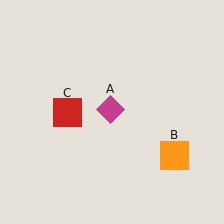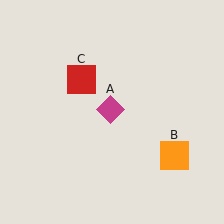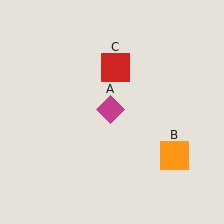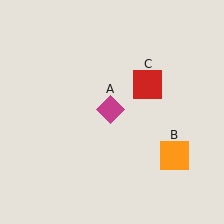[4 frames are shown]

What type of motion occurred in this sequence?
The red square (object C) rotated clockwise around the center of the scene.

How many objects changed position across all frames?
1 object changed position: red square (object C).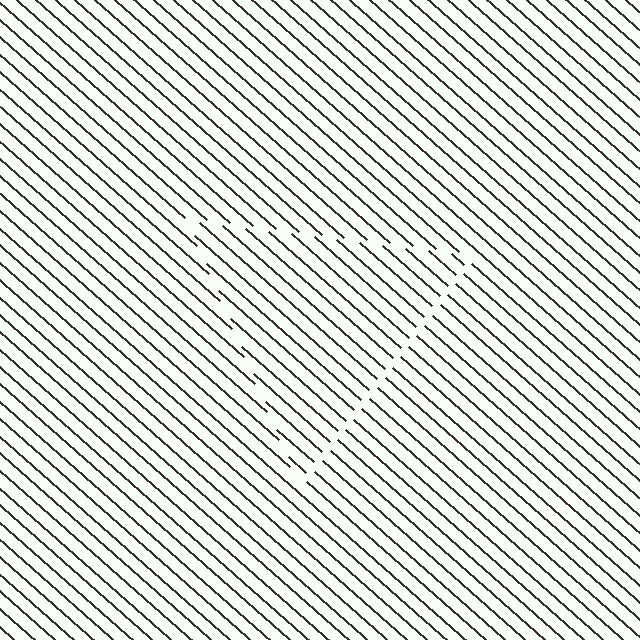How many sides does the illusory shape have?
3 sides — the line-ends trace a triangle.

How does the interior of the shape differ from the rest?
The interior of the shape contains the same grating, shifted by half a period — the contour is defined by the phase discontinuity where line-ends from the inner and outer gratings abut.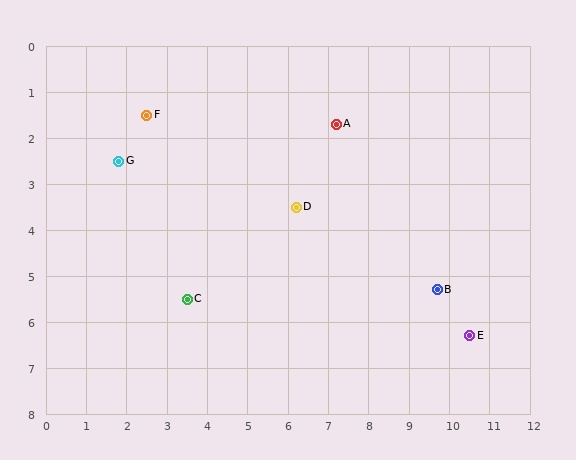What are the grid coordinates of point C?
Point C is at approximately (3.5, 5.5).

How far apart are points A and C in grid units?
Points A and C are about 5.3 grid units apart.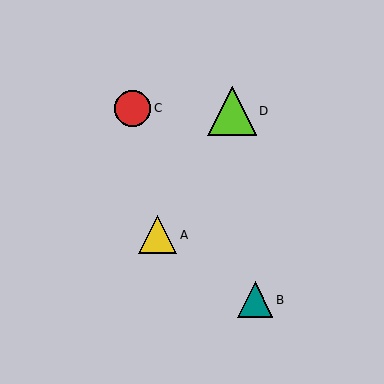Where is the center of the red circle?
The center of the red circle is at (133, 108).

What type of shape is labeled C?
Shape C is a red circle.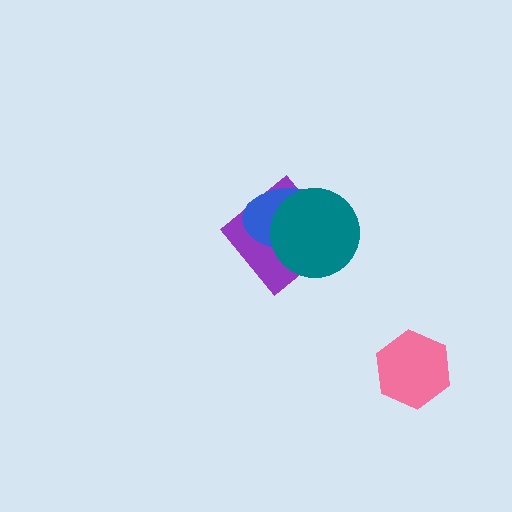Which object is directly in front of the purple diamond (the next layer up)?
The blue ellipse is directly in front of the purple diamond.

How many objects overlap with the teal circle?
2 objects overlap with the teal circle.